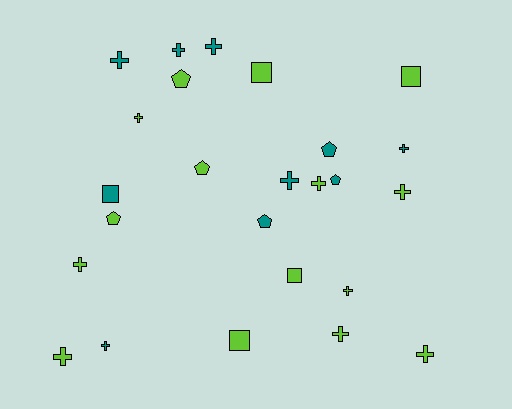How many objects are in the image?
There are 25 objects.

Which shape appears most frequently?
Cross, with 14 objects.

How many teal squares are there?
There is 1 teal square.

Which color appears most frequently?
Lime, with 15 objects.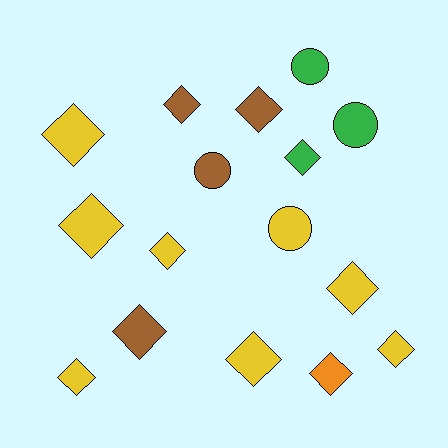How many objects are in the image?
There are 16 objects.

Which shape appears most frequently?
Diamond, with 12 objects.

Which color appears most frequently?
Yellow, with 8 objects.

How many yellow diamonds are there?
There are 7 yellow diamonds.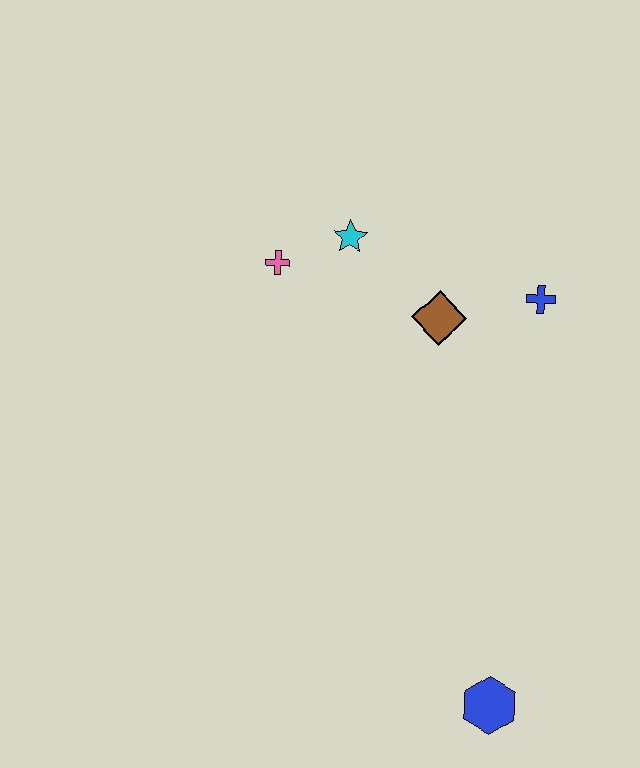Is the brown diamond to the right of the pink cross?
Yes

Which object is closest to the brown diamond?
The blue cross is closest to the brown diamond.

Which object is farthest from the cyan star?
The blue hexagon is farthest from the cyan star.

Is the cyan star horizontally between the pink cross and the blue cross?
Yes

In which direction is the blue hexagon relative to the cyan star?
The blue hexagon is below the cyan star.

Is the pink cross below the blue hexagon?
No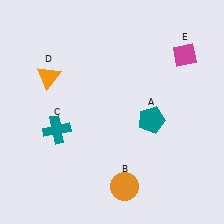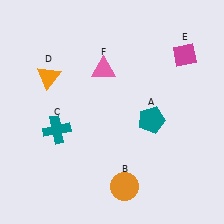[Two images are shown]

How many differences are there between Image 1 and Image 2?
There is 1 difference between the two images.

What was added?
A pink triangle (F) was added in Image 2.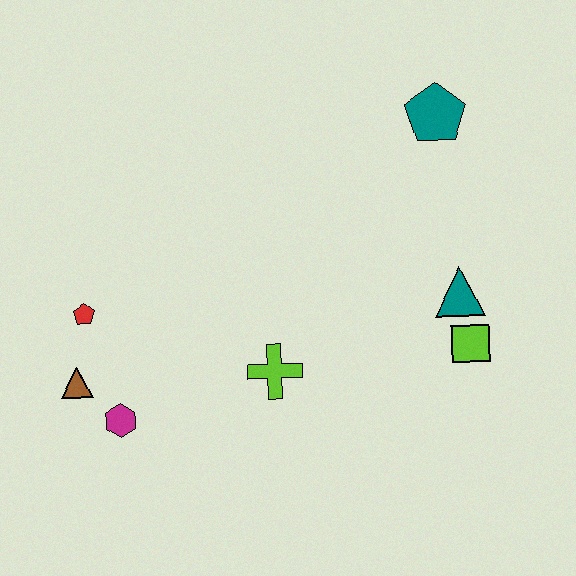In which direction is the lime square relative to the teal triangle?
The lime square is below the teal triangle.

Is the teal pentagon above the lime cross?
Yes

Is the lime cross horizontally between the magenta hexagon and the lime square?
Yes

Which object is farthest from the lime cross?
The teal pentagon is farthest from the lime cross.